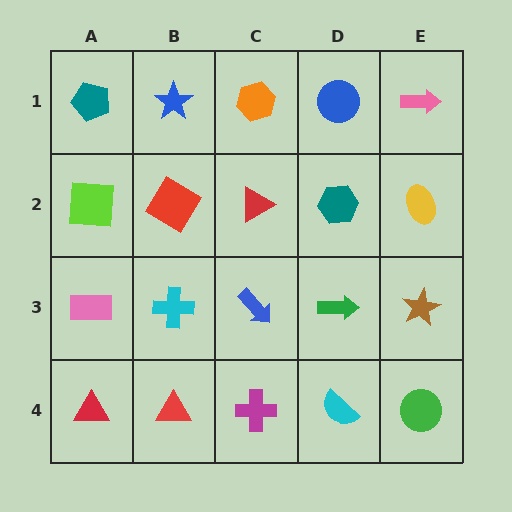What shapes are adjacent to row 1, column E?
A yellow ellipse (row 2, column E), a blue circle (row 1, column D).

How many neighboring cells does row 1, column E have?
2.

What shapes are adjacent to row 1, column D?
A teal hexagon (row 2, column D), an orange hexagon (row 1, column C), a pink arrow (row 1, column E).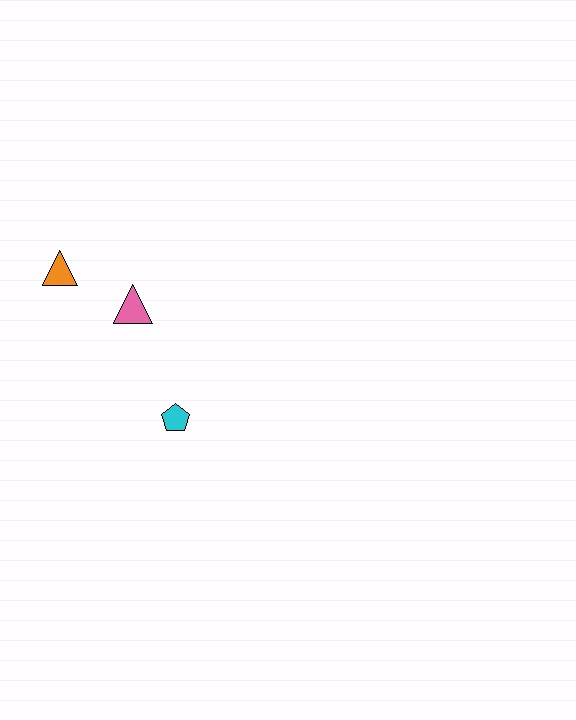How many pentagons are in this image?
There is 1 pentagon.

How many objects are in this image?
There are 3 objects.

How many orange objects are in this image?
There is 1 orange object.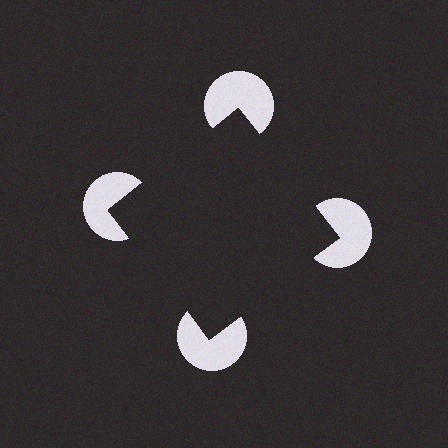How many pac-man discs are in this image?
There are 4 — one at each vertex of the illusory square.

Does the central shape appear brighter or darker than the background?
It typically appears slightly darker than the background, even though no actual brightness change is drawn.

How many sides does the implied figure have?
4 sides.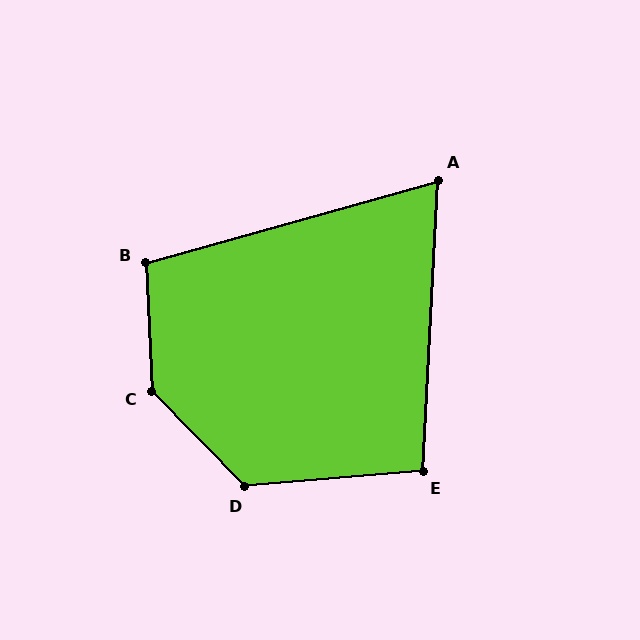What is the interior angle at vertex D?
Approximately 129 degrees (obtuse).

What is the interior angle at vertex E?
Approximately 98 degrees (obtuse).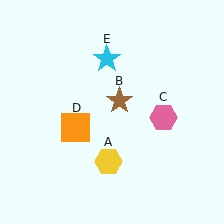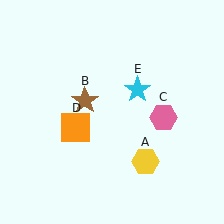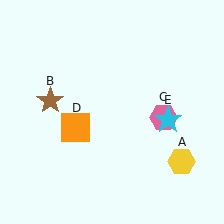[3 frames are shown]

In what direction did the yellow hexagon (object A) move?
The yellow hexagon (object A) moved right.